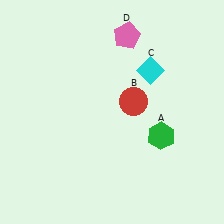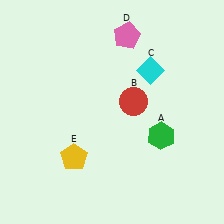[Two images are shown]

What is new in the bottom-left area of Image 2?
A yellow pentagon (E) was added in the bottom-left area of Image 2.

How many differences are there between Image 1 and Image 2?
There is 1 difference between the two images.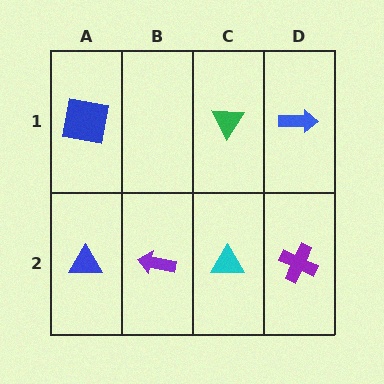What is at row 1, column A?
A blue square.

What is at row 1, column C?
A green triangle.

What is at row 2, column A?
A blue triangle.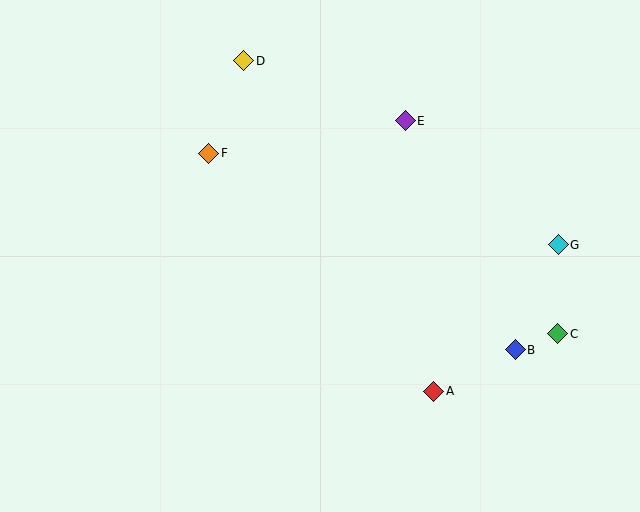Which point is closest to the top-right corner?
Point G is closest to the top-right corner.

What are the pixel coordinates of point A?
Point A is at (434, 391).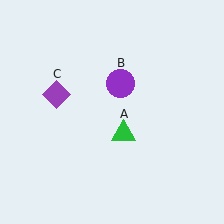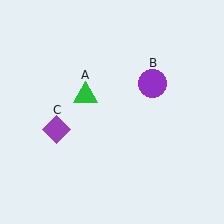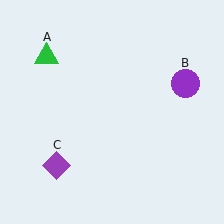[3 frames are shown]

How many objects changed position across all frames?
3 objects changed position: green triangle (object A), purple circle (object B), purple diamond (object C).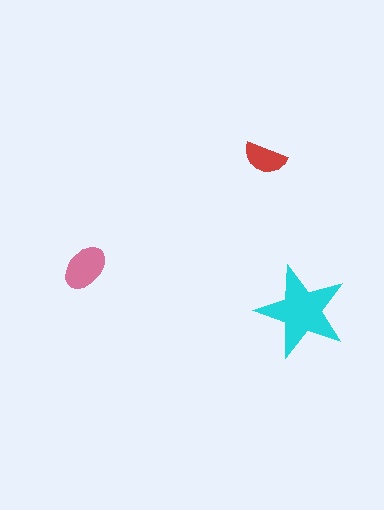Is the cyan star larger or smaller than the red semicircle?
Larger.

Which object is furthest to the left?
The pink ellipse is leftmost.